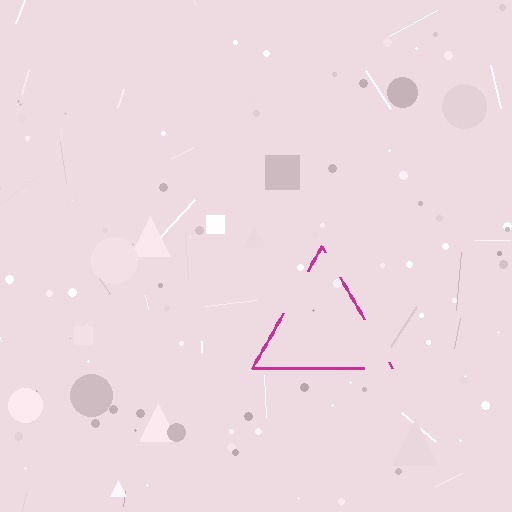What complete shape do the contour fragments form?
The contour fragments form a triangle.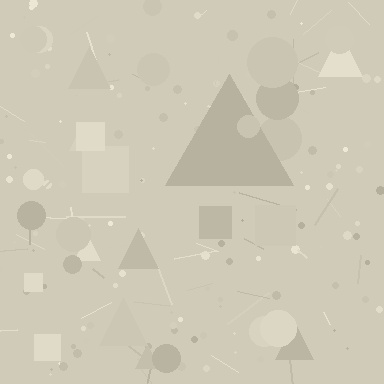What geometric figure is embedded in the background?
A triangle is embedded in the background.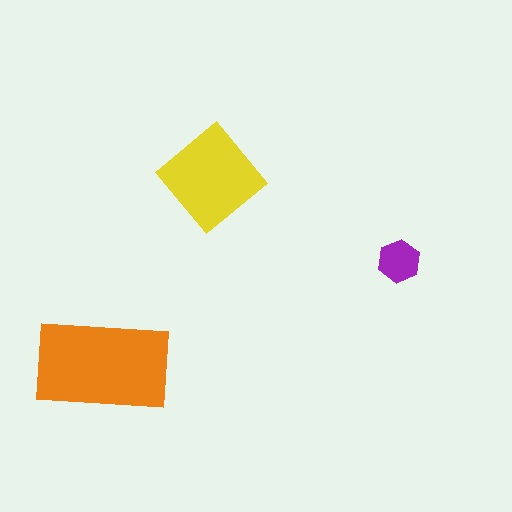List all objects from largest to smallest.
The orange rectangle, the yellow diamond, the purple hexagon.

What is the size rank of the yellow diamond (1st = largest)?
2nd.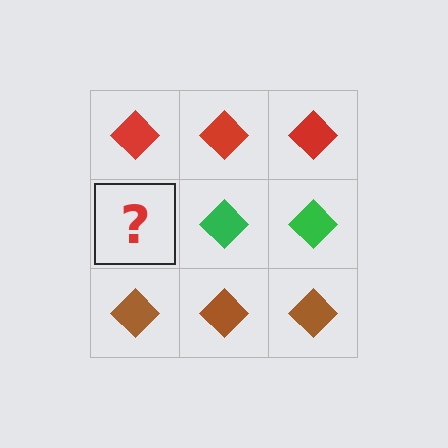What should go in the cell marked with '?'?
The missing cell should contain a green diamond.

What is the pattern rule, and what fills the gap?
The rule is that each row has a consistent color. The gap should be filled with a green diamond.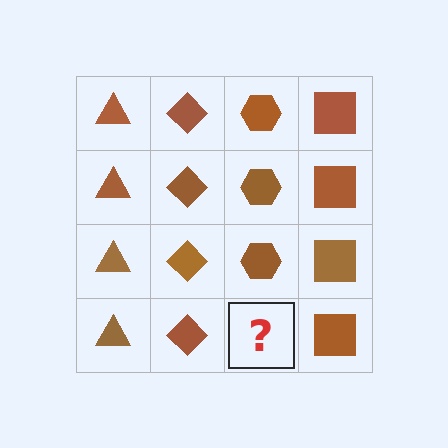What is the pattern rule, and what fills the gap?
The rule is that each column has a consistent shape. The gap should be filled with a brown hexagon.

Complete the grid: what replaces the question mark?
The question mark should be replaced with a brown hexagon.